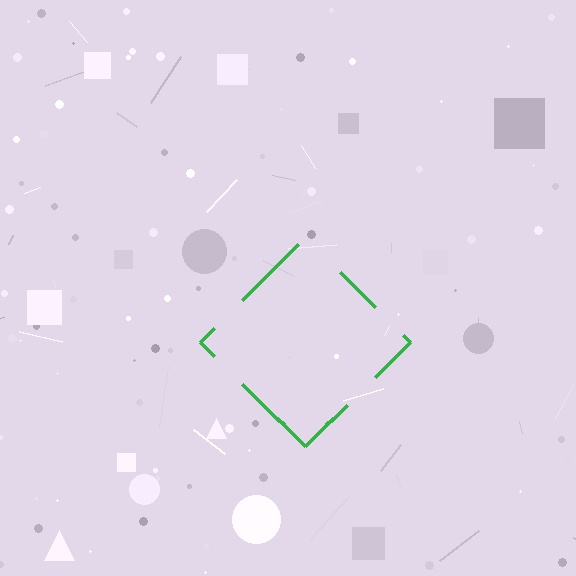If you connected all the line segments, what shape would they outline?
They would outline a diamond.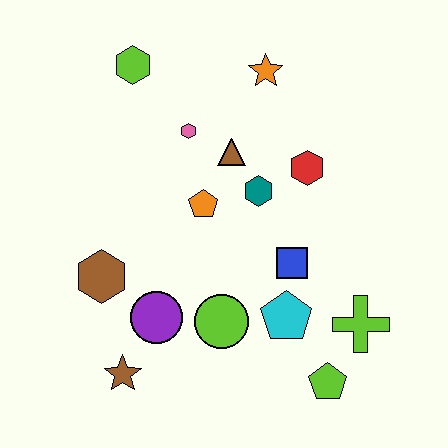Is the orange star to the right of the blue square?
No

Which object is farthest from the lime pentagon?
The lime hexagon is farthest from the lime pentagon.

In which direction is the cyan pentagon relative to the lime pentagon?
The cyan pentagon is above the lime pentagon.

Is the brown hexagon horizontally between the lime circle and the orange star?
No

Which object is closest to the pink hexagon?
The brown triangle is closest to the pink hexagon.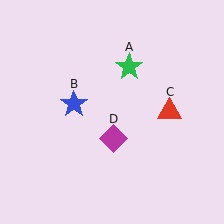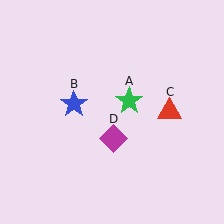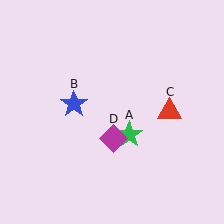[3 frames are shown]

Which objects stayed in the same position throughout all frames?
Blue star (object B) and red triangle (object C) and magenta diamond (object D) remained stationary.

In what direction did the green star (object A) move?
The green star (object A) moved down.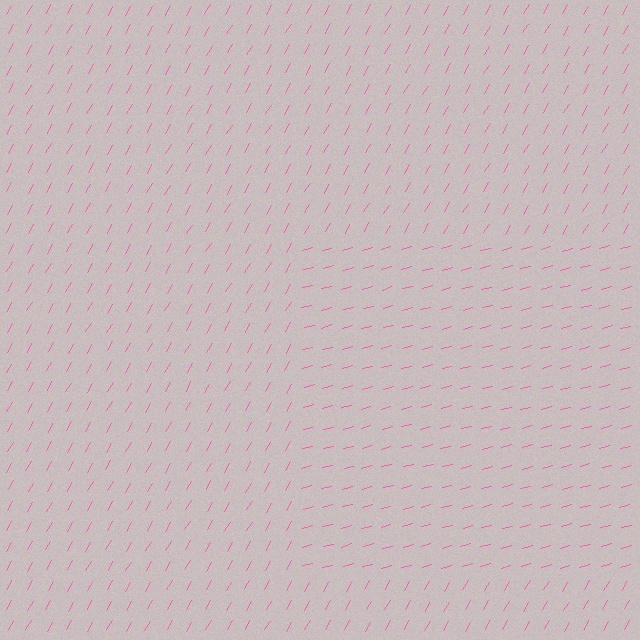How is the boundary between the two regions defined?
The boundary is defined purely by a change in line orientation (approximately 45 degrees difference). All lines are the same color and thickness.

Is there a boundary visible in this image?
Yes, there is a texture boundary formed by a change in line orientation.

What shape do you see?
I see a rectangle.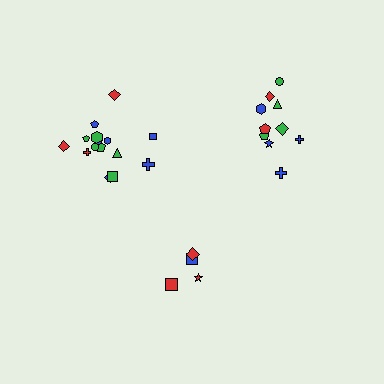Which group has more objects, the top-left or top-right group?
The top-left group.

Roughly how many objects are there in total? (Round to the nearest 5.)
Roughly 30 objects in total.